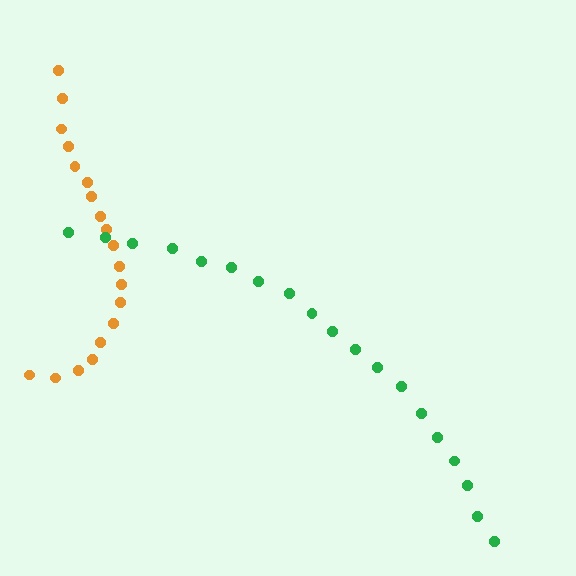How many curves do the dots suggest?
There are 2 distinct paths.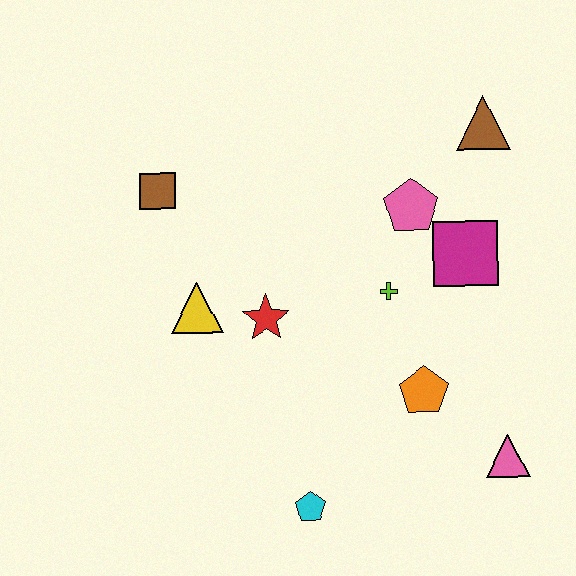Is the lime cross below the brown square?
Yes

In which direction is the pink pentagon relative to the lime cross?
The pink pentagon is above the lime cross.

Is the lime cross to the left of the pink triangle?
Yes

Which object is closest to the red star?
The yellow triangle is closest to the red star.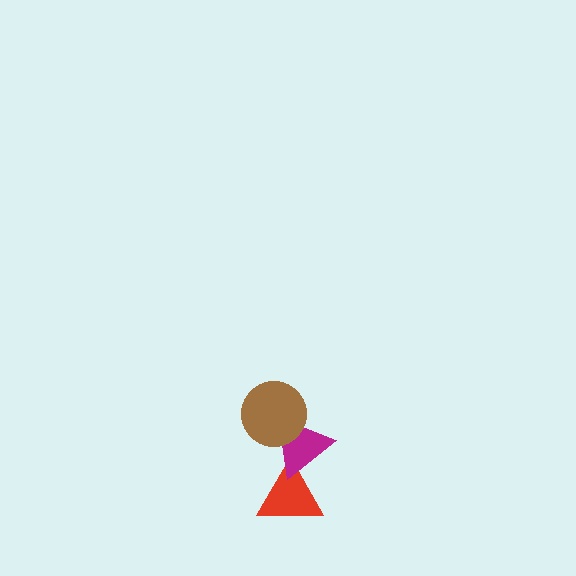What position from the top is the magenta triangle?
The magenta triangle is 2nd from the top.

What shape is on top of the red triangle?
The magenta triangle is on top of the red triangle.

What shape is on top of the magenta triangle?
The brown circle is on top of the magenta triangle.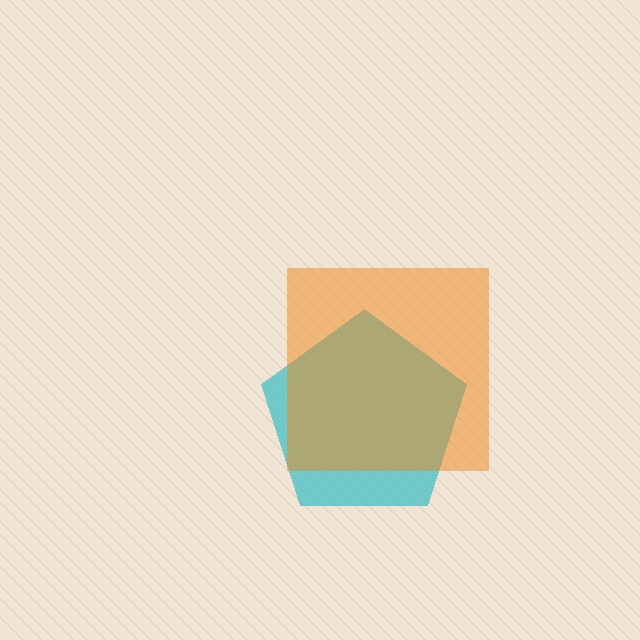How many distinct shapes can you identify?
There are 2 distinct shapes: a cyan pentagon, an orange square.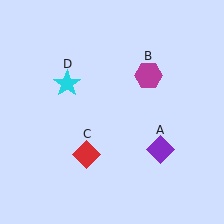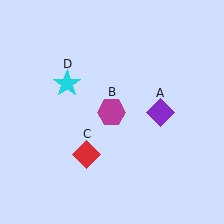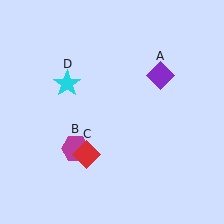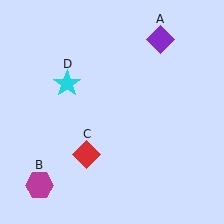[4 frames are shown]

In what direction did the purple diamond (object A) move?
The purple diamond (object A) moved up.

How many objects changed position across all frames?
2 objects changed position: purple diamond (object A), magenta hexagon (object B).